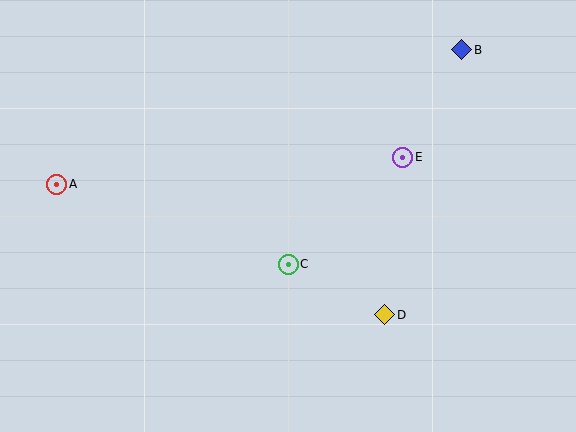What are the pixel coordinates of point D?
Point D is at (385, 315).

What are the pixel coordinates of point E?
Point E is at (403, 157).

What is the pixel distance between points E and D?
The distance between E and D is 159 pixels.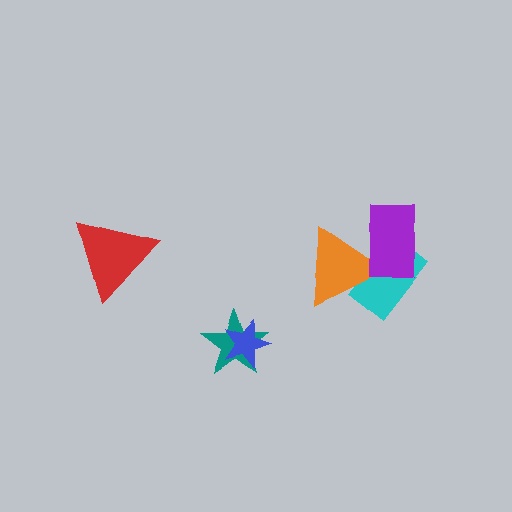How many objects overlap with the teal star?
1 object overlaps with the teal star.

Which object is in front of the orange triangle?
The purple rectangle is in front of the orange triangle.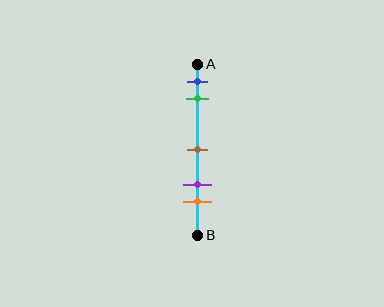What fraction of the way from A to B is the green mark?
The green mark is approximately 20% (0.2) of the way from A to B.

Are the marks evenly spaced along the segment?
No, the marks are not evenly spaced.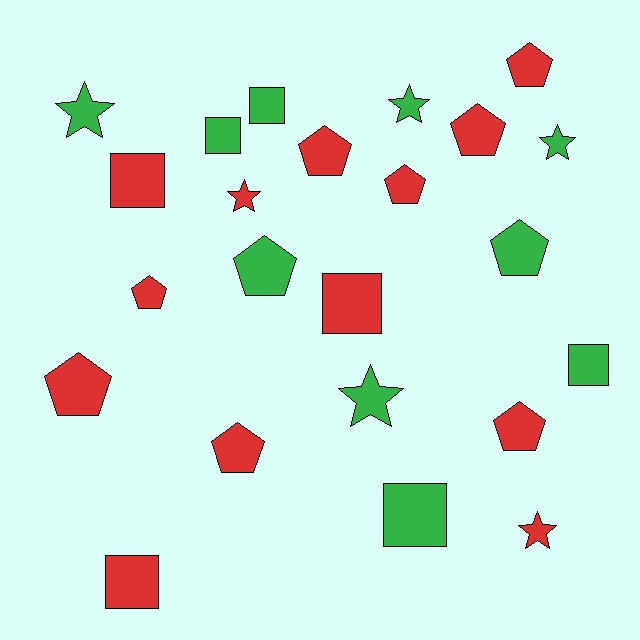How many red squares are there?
There are 3 red squares.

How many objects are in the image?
There are 23 objects.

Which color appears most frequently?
Red, with 13 objects.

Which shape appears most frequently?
Pentagon, with 10 objects.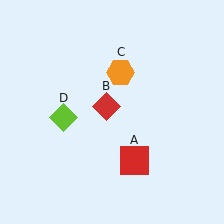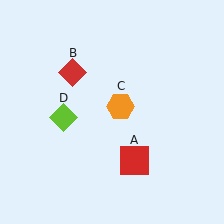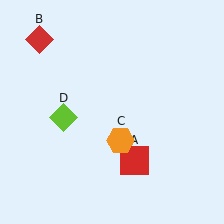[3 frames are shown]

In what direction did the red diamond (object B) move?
The red diamond (object B) moved up and to the left.